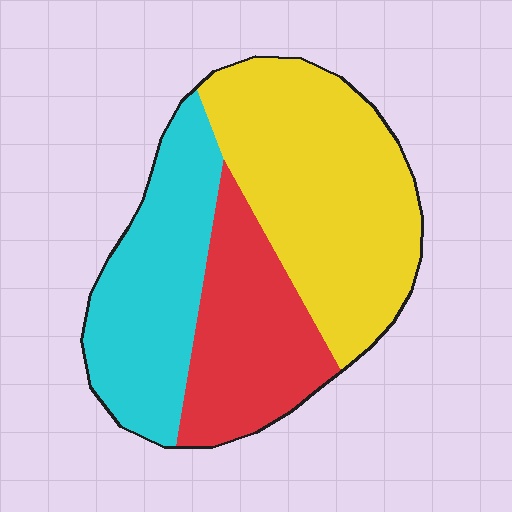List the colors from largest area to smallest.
From largest to smallest: yellow, cyan, red.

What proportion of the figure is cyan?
Cyan covers roughly 30% of the figure.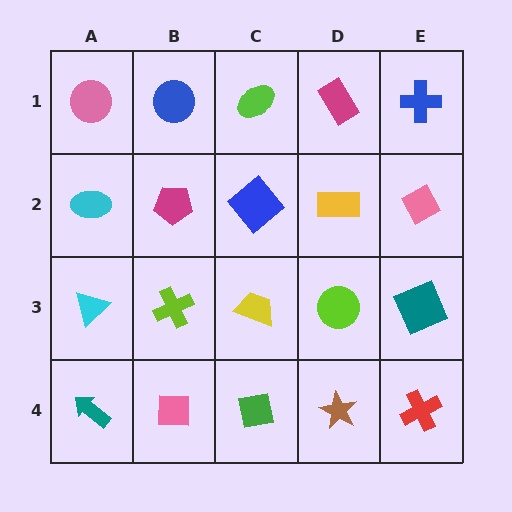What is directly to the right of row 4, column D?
A red cross.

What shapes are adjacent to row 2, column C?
A lime ellipse (row 1, column C), a yellow trapezoid (row 3, column C), a magenta pentagon (row 2, column B), a yellow rectangle (row 2, column D).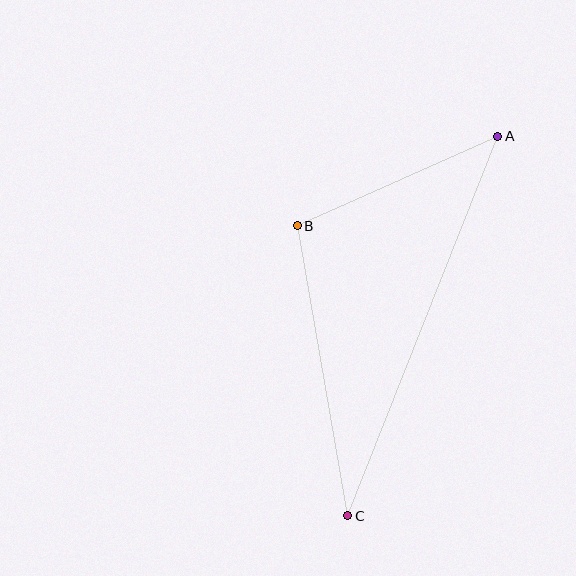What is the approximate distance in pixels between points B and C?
The distance between B and C is approximately 295 pixels.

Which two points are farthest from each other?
Points A and C are farthest from each other.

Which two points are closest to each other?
Points A and B are closest to each other.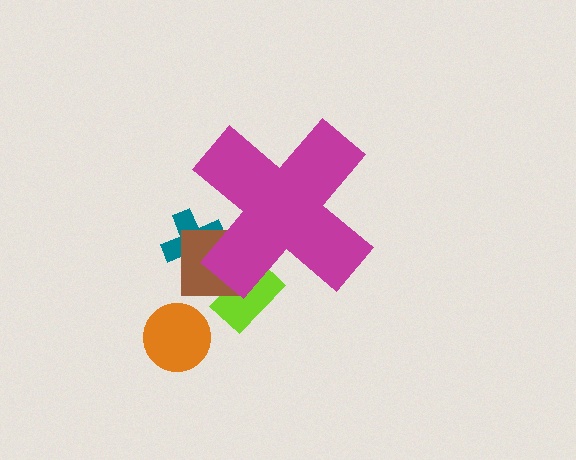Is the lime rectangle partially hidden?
Yes, the lime rectangle is partially hidden behind the magenta cross.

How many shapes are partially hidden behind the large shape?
3 shapes are partially hidden.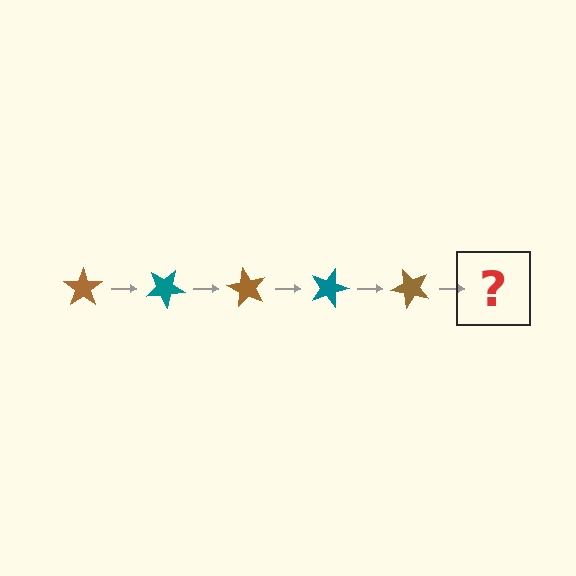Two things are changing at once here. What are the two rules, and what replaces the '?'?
The two rules are that it rotates 30 degrees each step and the color cycles through brown and teal. The '?' should be a teal star, rotated 150 degrees from the start.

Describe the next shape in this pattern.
It should be a teal star, rotated 150 degrees from the start.